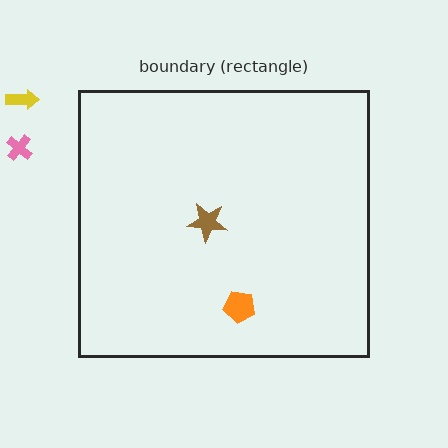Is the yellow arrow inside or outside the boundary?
Outside.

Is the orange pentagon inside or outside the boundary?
Inside.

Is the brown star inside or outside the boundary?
Inside.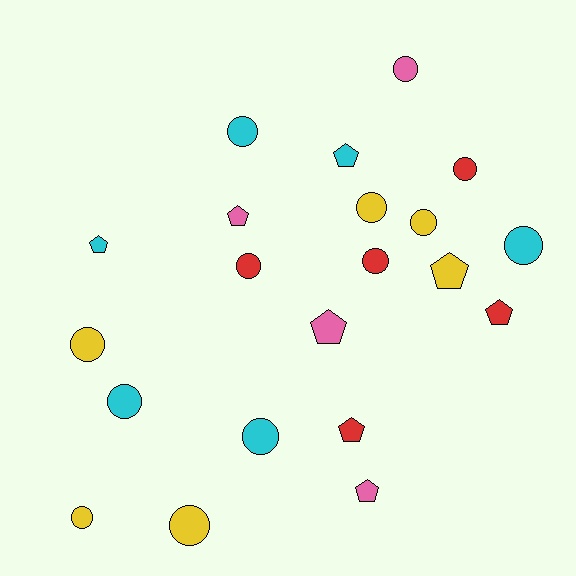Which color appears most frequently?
Cyan, with 6 objects.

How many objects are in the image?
There are 21 objects.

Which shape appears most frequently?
Circle, with 13 objects.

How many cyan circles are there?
There are 4 cyan circles.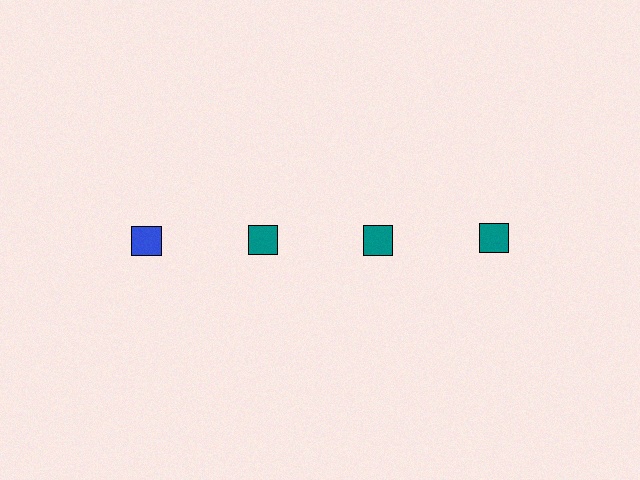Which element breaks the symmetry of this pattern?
The blue square in the top row, leftmost column breaks the symmetry. All other shapes are teal squares.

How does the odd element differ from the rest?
It has a different color: blue instead of teal.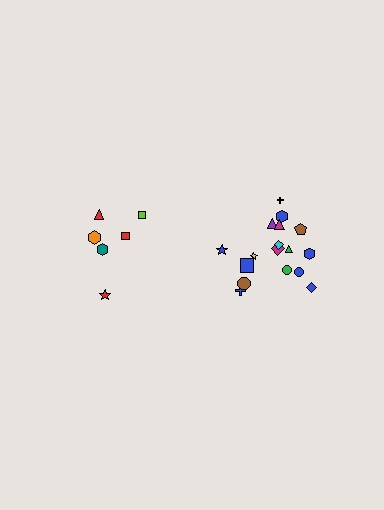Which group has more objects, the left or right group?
The right group.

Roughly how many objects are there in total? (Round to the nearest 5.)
Roughly 25 objects in total.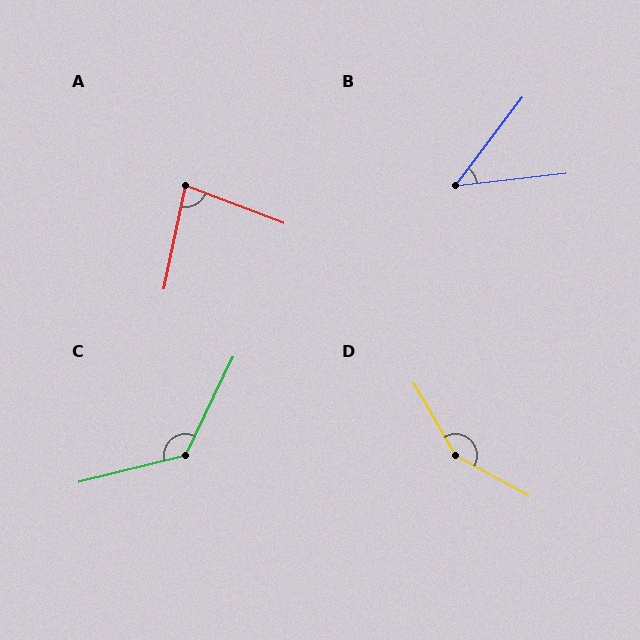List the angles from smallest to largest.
B (46°), A (81°), C (130°), D (149°).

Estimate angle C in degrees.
Approximately 130 degrees.